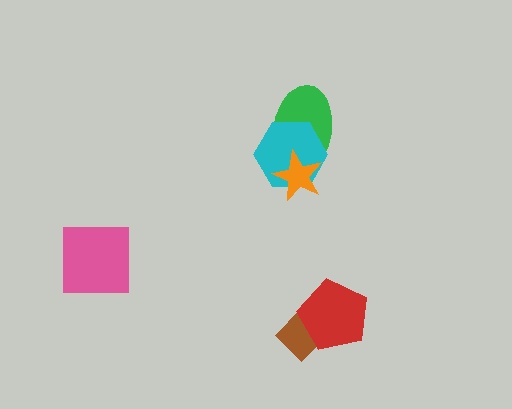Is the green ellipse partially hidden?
Yes, it is partially covered by another shape.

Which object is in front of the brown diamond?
The red pentagon is in front of the brown diamond.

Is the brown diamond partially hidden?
Yes, it is partially covered by another shape.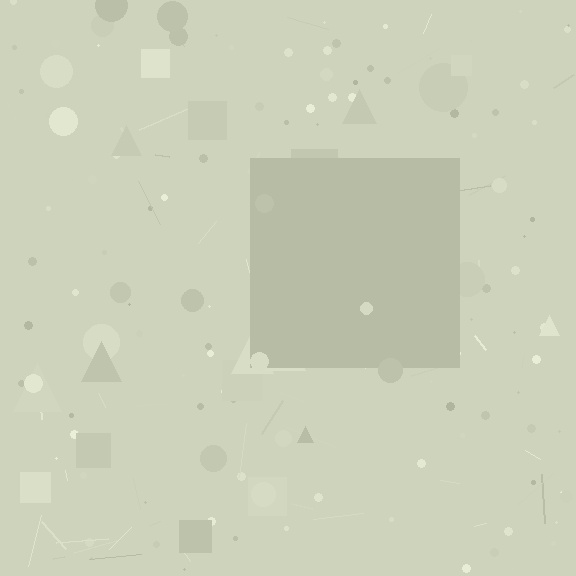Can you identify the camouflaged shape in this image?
The camouflaged shape is a square.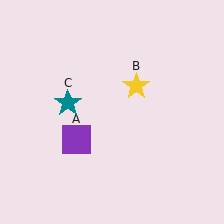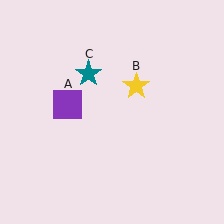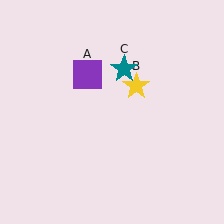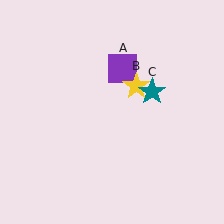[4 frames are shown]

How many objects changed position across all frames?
2 objects changed position: purple square (object A), teal star (object C).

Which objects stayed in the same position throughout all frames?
Yellow star (object B) remained stationary.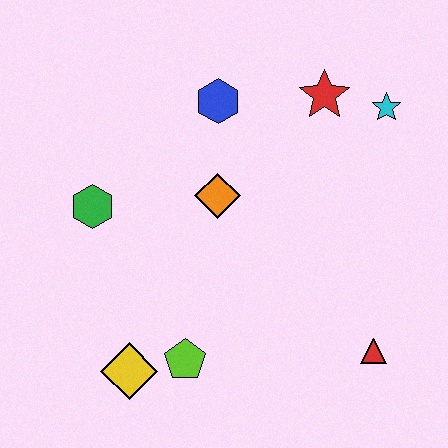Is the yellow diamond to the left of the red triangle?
Yes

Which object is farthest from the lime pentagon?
The cyan star is farthest from the lime pentagon.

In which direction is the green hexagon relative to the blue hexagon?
The green hexagon is to the left of the blue hexagon.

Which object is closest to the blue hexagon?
The orange diamond is closest to the blue hexagon.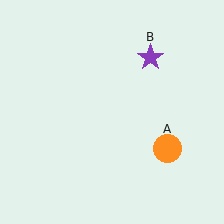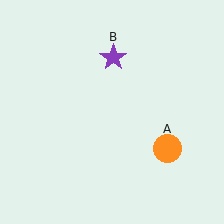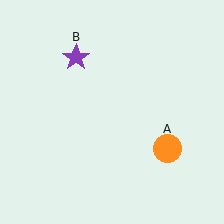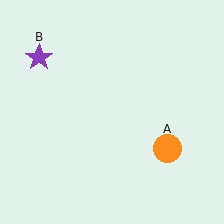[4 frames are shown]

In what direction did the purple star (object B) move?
The purple star (object B) moved left.